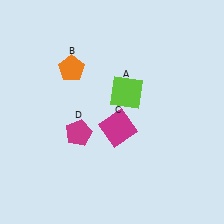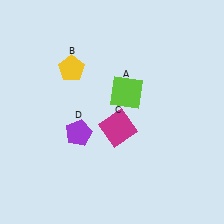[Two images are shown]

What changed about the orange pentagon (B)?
In Image 1, B is orange. In Image 2, it changed to yellow.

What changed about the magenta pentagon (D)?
In Image 1, D is magenta. In Image 2, it changed to purple.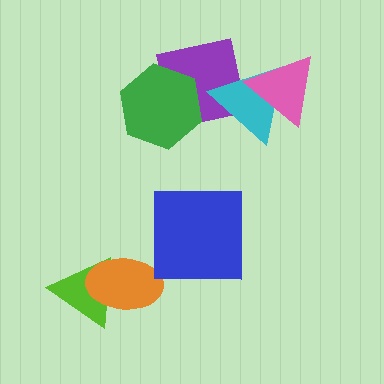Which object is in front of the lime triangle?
The orange ellipse is in front of the lime triangle.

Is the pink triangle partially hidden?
No, no other shape covers it.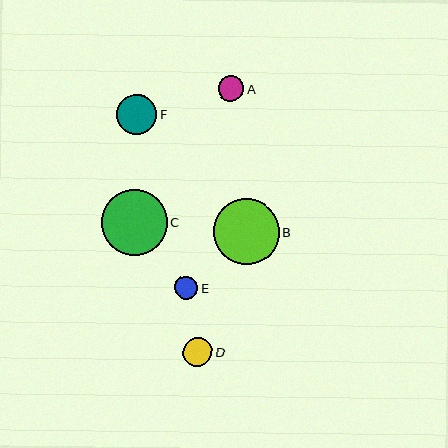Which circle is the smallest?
Circle E is the smallest with a size of approximately 23 pixels.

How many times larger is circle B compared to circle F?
Circle B is approximately 1.7 times the size of circle F.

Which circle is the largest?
Circle B is the largest with a size of approximately 66 pixels.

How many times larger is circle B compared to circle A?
Circle B is approximately 2.6 times the size of circle A.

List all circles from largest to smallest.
From largest to smallest: B, C, F, D, A, E.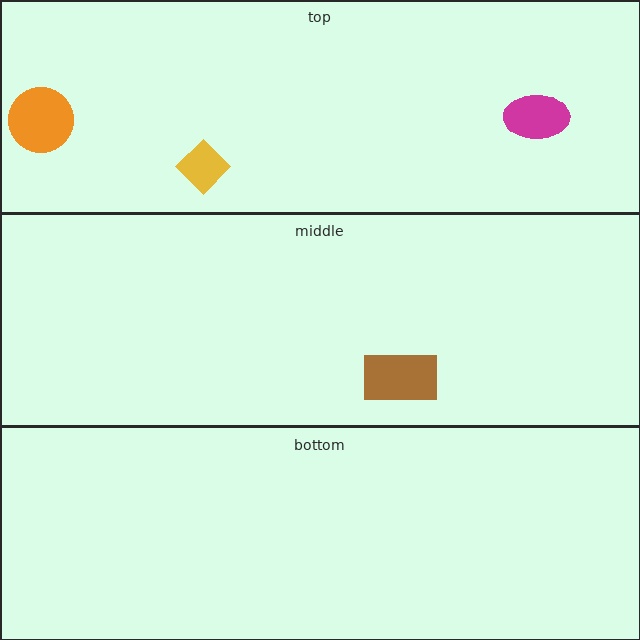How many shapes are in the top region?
3.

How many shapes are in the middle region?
1.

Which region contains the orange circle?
The top region.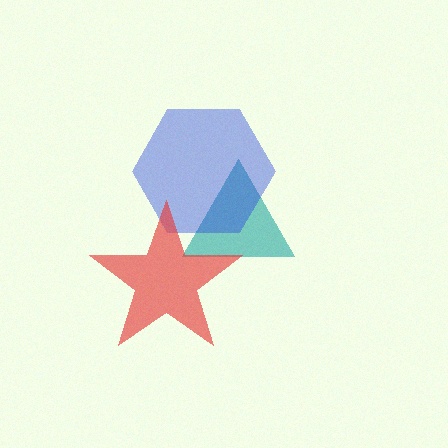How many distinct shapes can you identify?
There are 3 distinct shapes: a teal triangle, a blue hexagon, a red star.